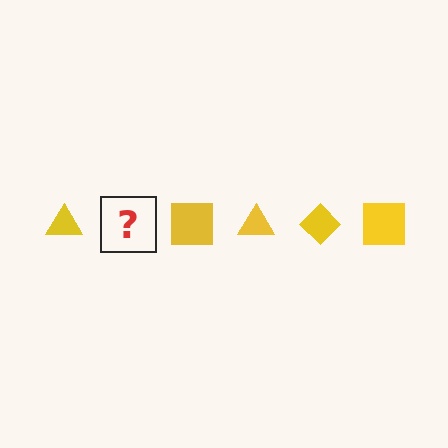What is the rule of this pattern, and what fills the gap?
The rule is that the pattern cycles through triangle, diamond, square shapes in yellow. The gap should be filled with a yellow diamond.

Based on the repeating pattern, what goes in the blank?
The blank should be a yellow diamond.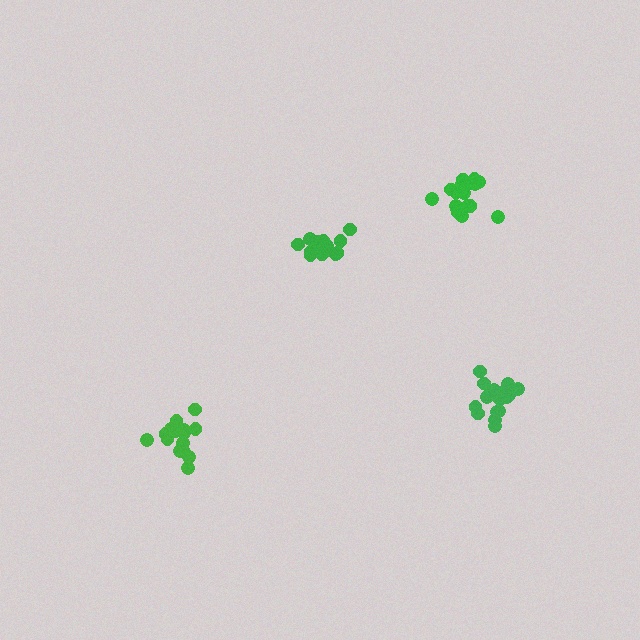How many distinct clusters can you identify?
There are 4 distinct clusters.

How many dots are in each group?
Group 1: 19 dots, Group 2: 16 dots, Group 3: 14 dots, Group 4: 17 dots (66 total).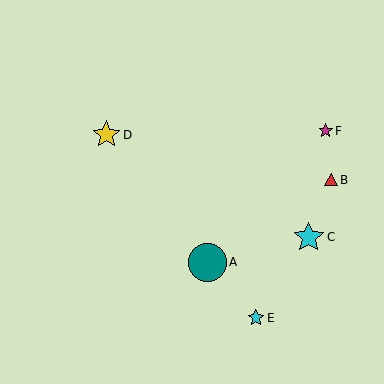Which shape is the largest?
The teal circle (labeled A) is the largest.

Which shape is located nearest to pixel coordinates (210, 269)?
The teal circle (labeled A) at (207, 262) is nearest to that location.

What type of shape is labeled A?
Shape A is a teal circle.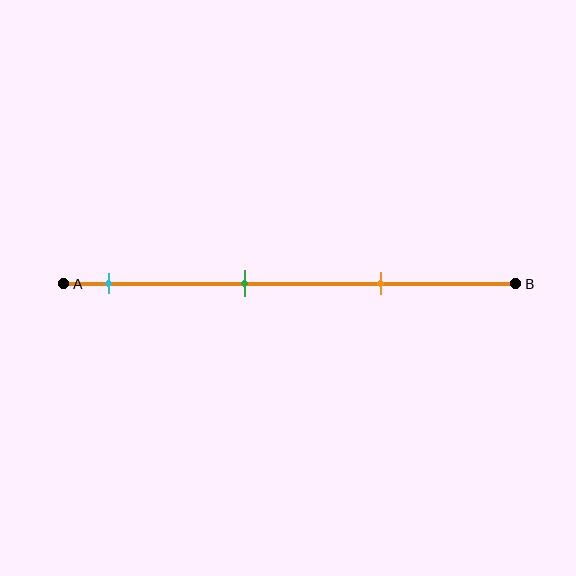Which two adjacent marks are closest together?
The green and orange marks are the closest adjacent pair.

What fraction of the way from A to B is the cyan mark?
The cyan mark is approximately 10% (0.1) of the way from A to B.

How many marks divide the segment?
There are 3 marks dividing the segment.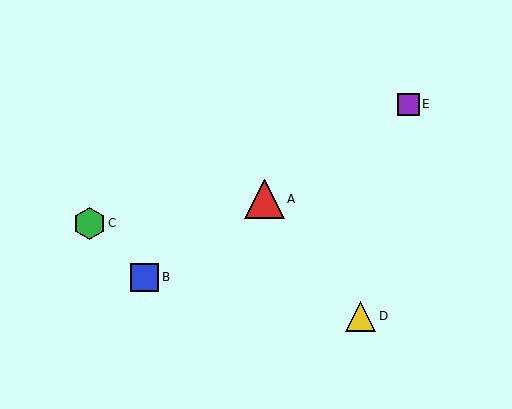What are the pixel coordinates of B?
Object B is at (145, 277).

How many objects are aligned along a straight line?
3 objects (A, B, E) are aligned along a straight line.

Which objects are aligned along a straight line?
Objects A, B, E are aligned along a straight line.